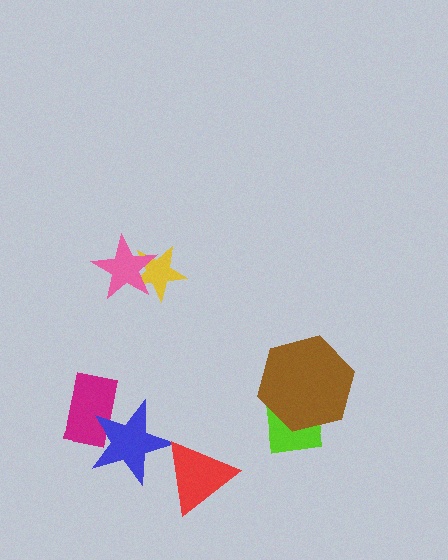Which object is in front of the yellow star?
The pink star is in front of the yellow star.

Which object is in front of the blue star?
The red triangle is in front of the blue star.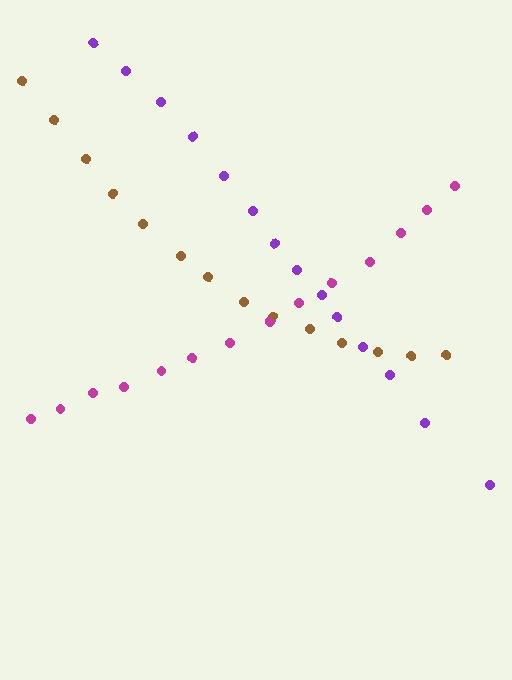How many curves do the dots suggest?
There are 3 distinct paths.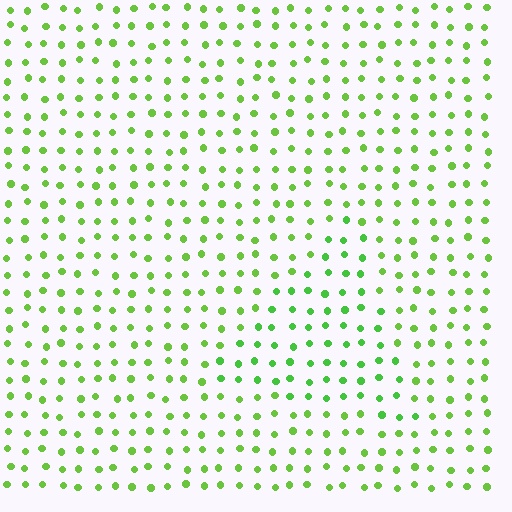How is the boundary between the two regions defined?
The boundary is defined purely by a slight shift in hue (about 17 degrees). Spacing, size, and orientation are identical on both sides.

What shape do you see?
I see a triangle.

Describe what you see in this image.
The image is filled with small lime elements in a uniform arrangement. A triangle-shaped region is visible where the elements are tinted to a slightly different hue, forming a subtle color boundary.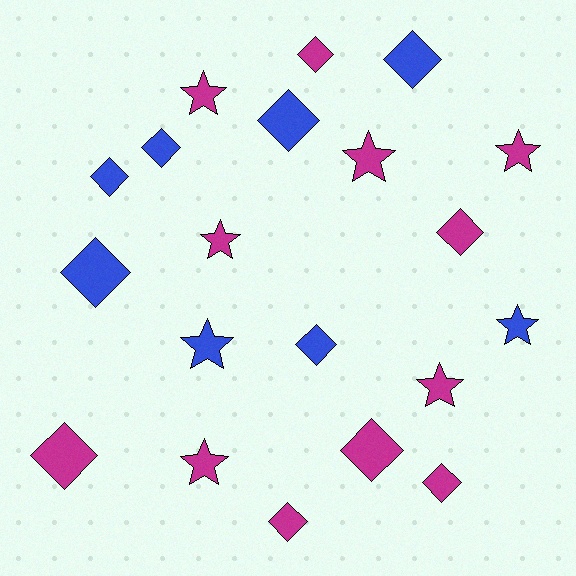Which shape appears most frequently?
Diamond, with 12 objects.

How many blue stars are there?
There are 2 blue stars.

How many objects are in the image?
There are 20 objects.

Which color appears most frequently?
Magenta, with 12 objects.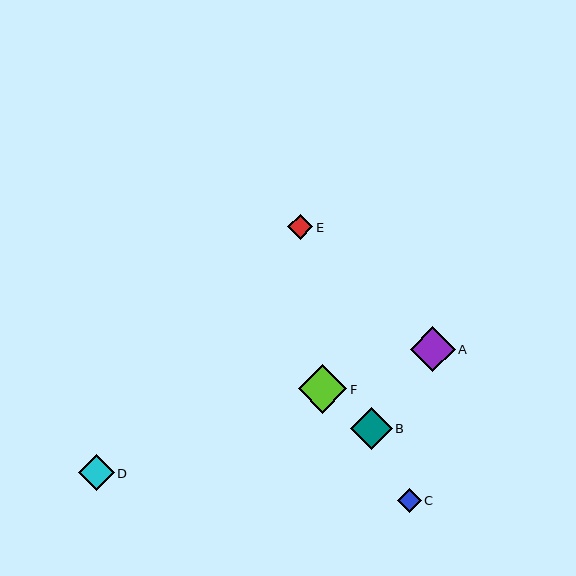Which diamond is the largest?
Diamond F is the largest with a size of approximately 48 pixels.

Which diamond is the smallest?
Diamond C is the smallest with a size of approximately 24 pixels.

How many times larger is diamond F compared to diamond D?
Diamond F is approximately 1.3 times the size of diamond D.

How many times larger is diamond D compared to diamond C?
Diamond D is approximately 1.5 times the size of diamond C.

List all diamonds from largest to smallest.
From largest to smallest: F, A, B, D, E, C.